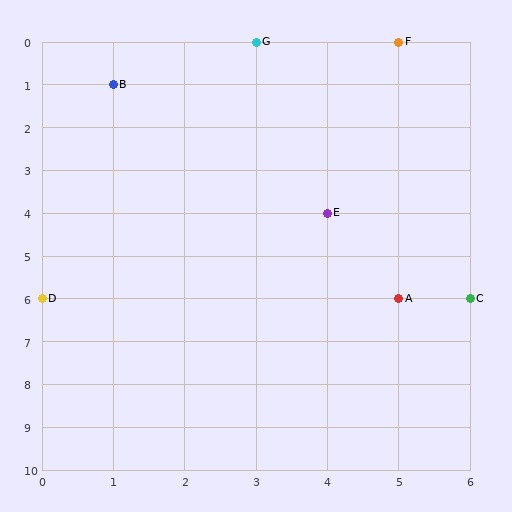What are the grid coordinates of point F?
Point F is at grid coordinates (5, 0).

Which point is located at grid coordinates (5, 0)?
Point F is at (5, 0).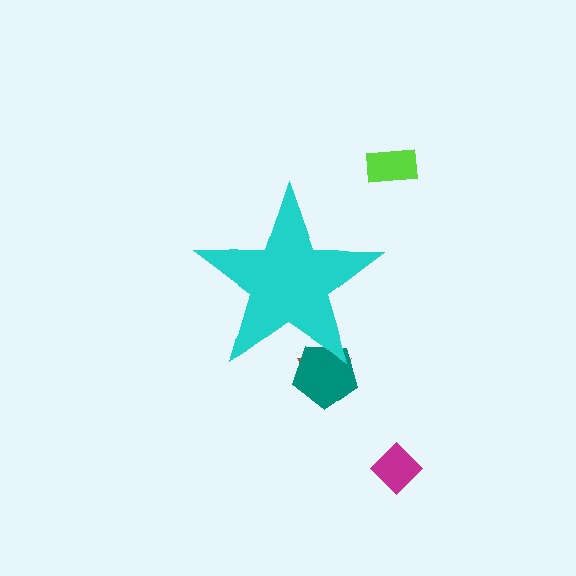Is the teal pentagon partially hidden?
Yes, the teal pentagon is partially hidden behind the cyan star.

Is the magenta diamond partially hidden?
No, the magenta diamond is fully visible.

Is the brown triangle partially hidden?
Yes, the brown triangle is partially hidden behind the cyan star.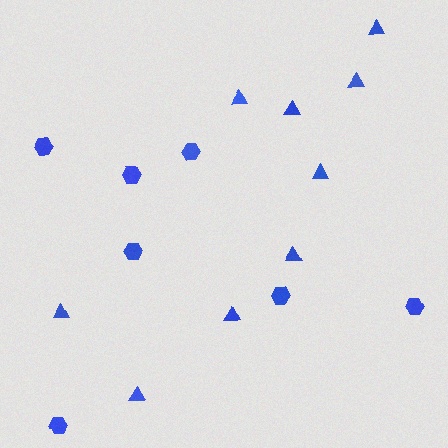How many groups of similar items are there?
There are 2 groups: one group of hexagons (7) and one group of triangles (9).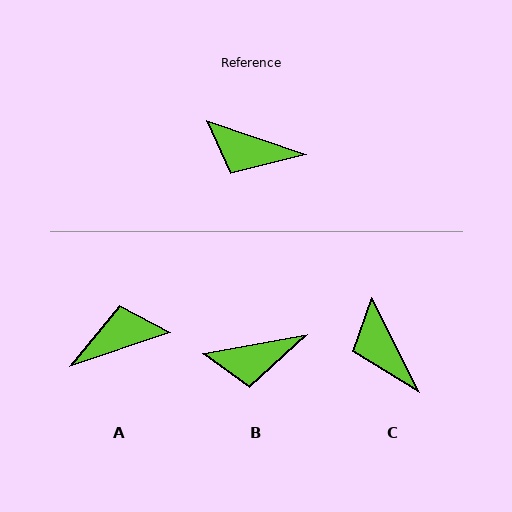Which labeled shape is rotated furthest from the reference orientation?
A, about 143 degrees away.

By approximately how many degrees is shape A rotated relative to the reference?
Approximately 143 degrees clockwise.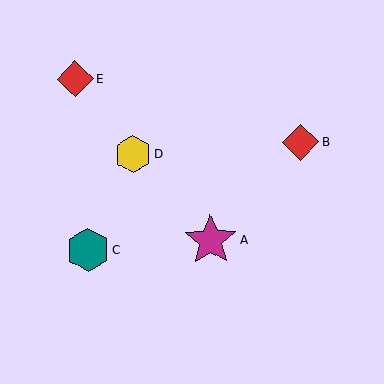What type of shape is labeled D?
Shape D is a yellow hexagon.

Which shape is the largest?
The magenta star (labeled A) is the largest.